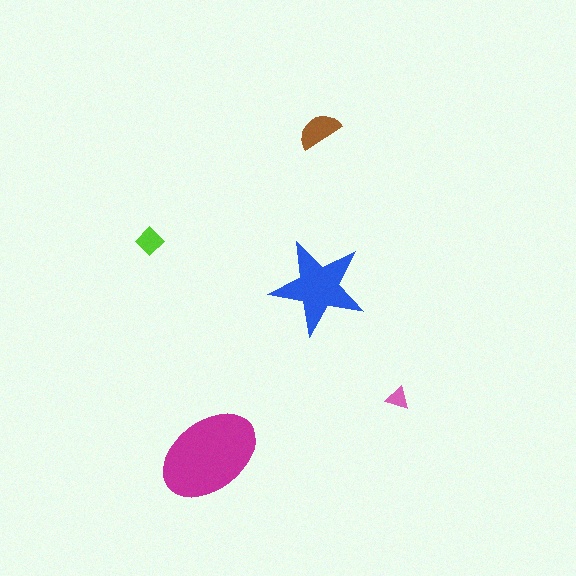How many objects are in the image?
There are 5 objects in the image.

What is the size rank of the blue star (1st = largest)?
2nd.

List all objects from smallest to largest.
The pink triangle, the lime diamond, the brown semicircle, the blue star, the magenta ellipse.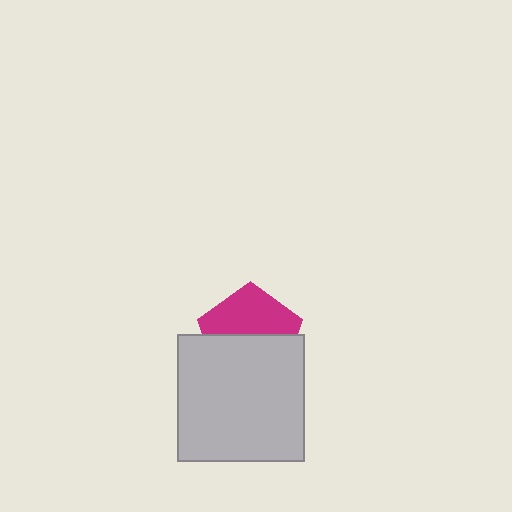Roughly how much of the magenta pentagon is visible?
About half of it is visible (roughly 47%).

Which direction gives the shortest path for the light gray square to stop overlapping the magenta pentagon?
Moving down gives the shortest separation.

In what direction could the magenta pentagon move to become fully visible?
The magenta pentagon could move up. That would shift it out from behind the light gray square entirely.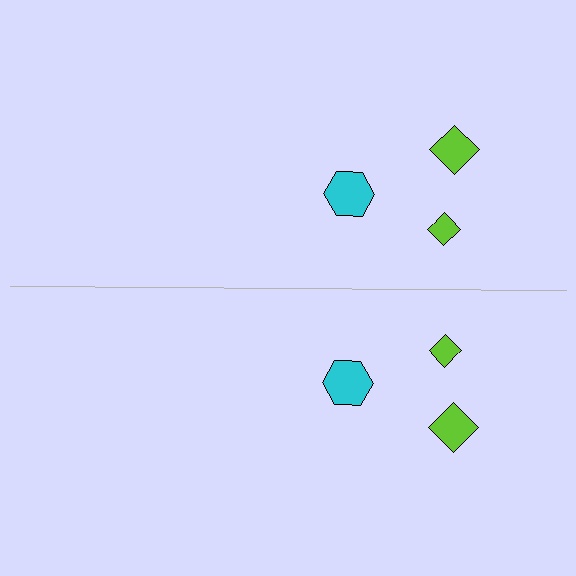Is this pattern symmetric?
Yes, this pattern has bilateral (reflection) symmetry.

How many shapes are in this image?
There are 6 shapes in this image.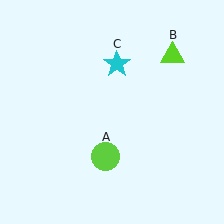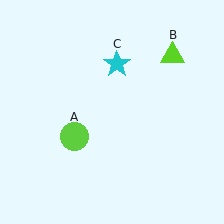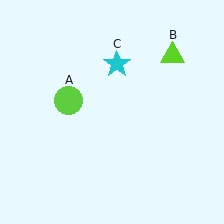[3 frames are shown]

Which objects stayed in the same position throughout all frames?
Lime triangle (object B) and cyan star (object C) remained stationary.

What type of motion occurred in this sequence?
The lime circle (object A) rotated clockwise around the center of the scene.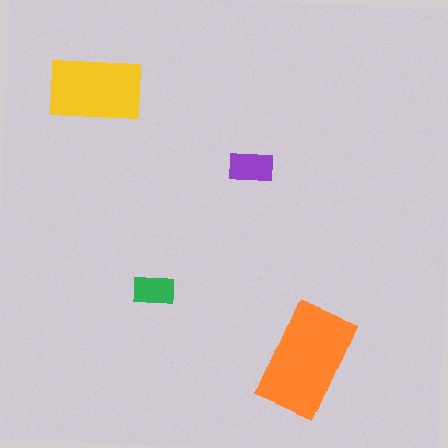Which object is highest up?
The yellow rectangle is topmost.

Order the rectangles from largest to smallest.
the orange one, the yellow one, the purple one, the green one.